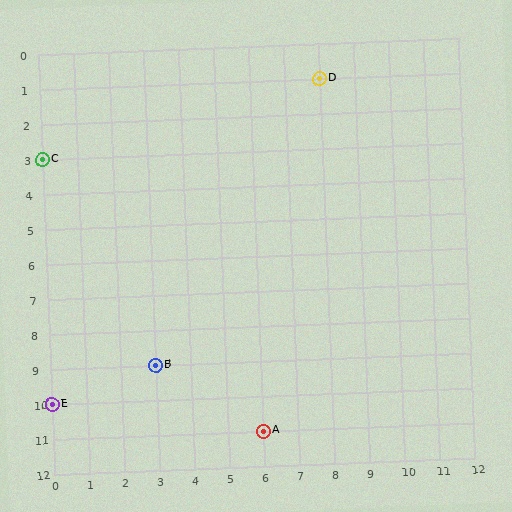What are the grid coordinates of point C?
Point C is at grid coordinates (0, 3).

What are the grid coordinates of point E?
Point E is at grid coordinates (0, 10).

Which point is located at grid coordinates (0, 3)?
Point C is at (0, 3).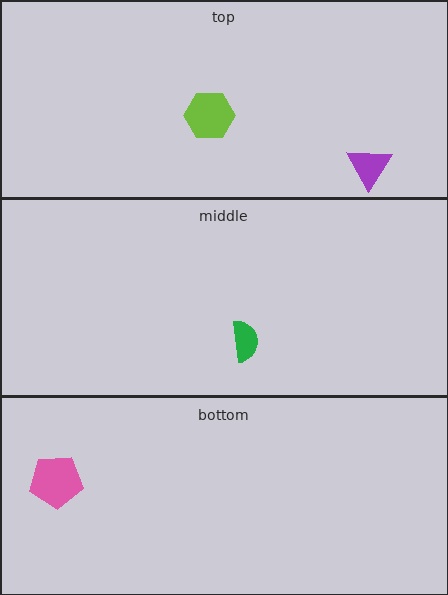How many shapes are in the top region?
2.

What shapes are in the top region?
The purple triangle, the lime hexagon.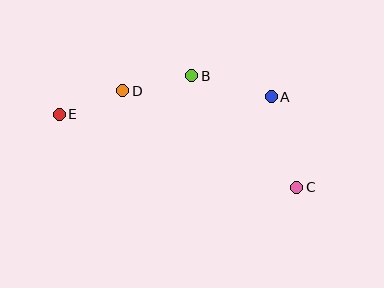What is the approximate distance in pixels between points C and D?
The distance between C and D is approximately 199 pixels.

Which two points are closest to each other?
Points D and E are closest to each other.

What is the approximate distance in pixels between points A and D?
The distance between A and D is approximately 149 pixels.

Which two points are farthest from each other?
Points C and E are farthest from each other.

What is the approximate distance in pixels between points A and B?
The distance between A and B is approximately 82 pixels.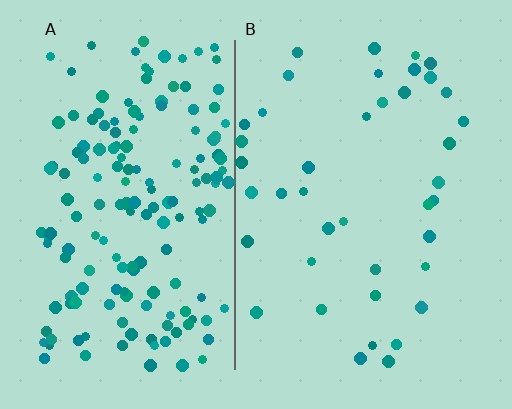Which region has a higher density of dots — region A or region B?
A (the left).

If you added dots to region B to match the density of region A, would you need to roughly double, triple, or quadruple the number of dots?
Approximately quadruple.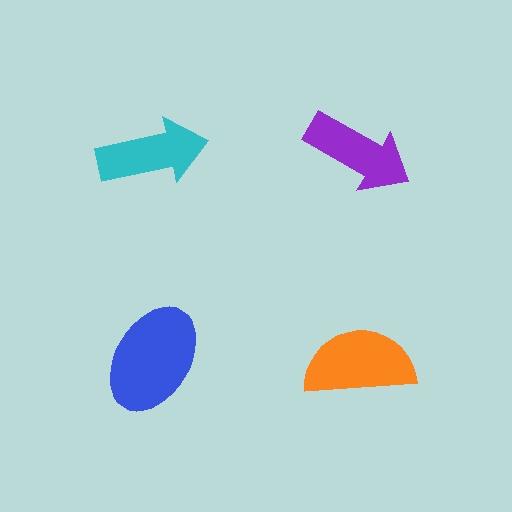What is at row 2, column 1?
A blue ellipse.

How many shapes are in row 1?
2 shapes.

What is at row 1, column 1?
A cyan arrow.